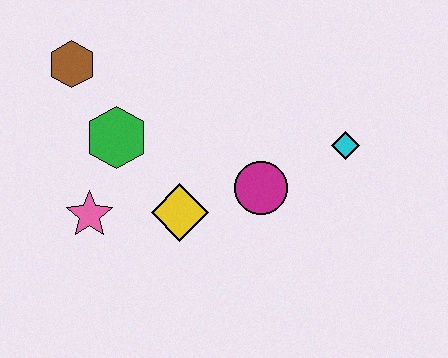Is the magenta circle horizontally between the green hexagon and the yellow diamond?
No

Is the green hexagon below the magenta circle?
No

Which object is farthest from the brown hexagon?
The cyan diamond is farthest from the brown hexagon.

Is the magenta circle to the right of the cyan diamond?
No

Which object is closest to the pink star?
The green hexagon is closest to the pink star.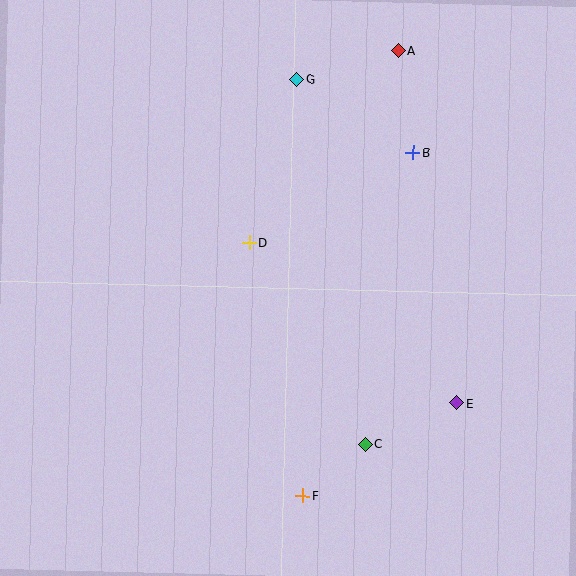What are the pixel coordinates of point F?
Point F is at (303, 496).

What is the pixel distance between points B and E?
The distance between B and E is 254 pixels.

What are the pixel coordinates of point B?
Point B is at (413, 153).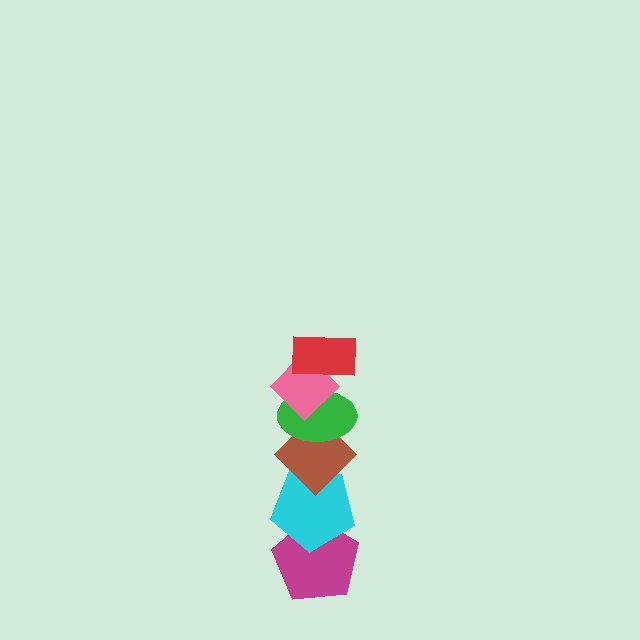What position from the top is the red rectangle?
The red rectangle is 1st from the top.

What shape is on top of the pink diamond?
The red rectangle is on top of the pink diamond.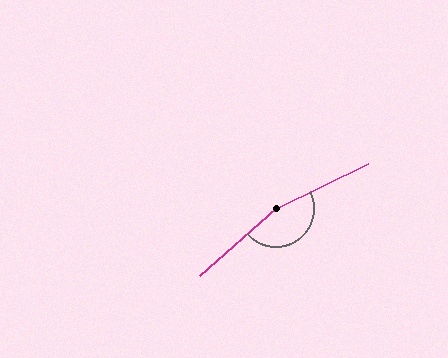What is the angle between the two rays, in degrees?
Approximately 165 degrees.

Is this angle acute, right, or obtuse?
It is obtuse.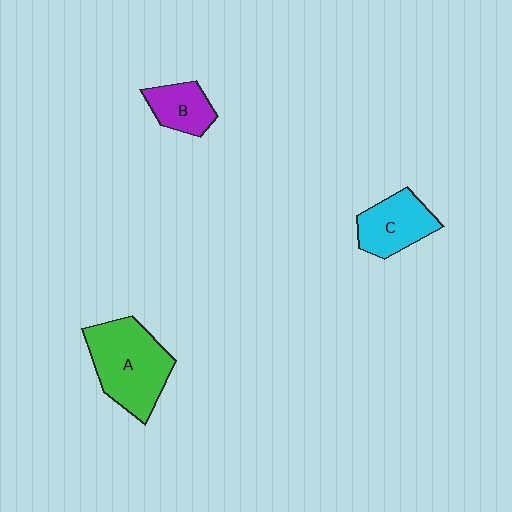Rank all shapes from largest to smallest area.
From largest to smallest: A (green), C (cyan), B (purple).